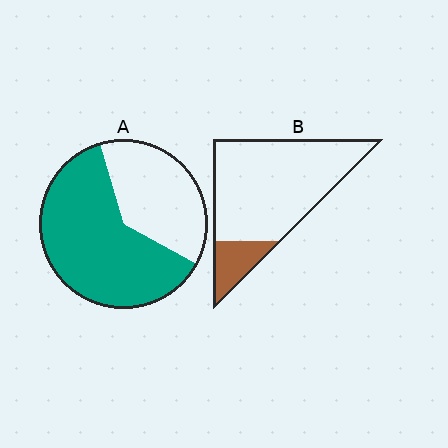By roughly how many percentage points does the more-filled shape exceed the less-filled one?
By roughly 45 percentage points (A over B).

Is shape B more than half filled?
No.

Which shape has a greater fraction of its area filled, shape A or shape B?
Shape A.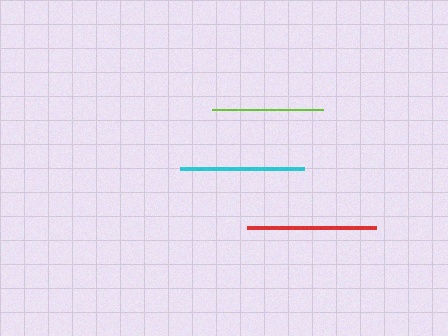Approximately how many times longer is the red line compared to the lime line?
The red line is approximately 1.2 times the length of the lime line.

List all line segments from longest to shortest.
From longest to shortest: red, cyan, lime.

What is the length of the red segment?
The red segment is approximately 129 pixels long.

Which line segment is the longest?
The red line is the longest at approximately 129 pixels.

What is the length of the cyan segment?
The cyan segment is approximately 123 pixels long.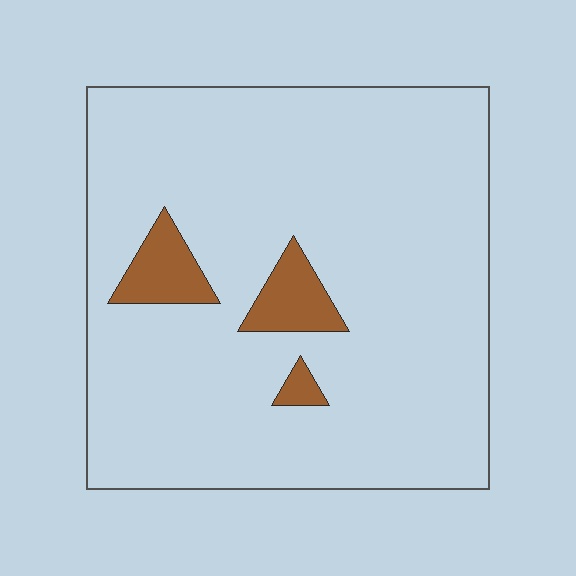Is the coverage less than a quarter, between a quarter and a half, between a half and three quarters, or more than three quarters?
Less than a quarter.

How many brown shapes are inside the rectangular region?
3.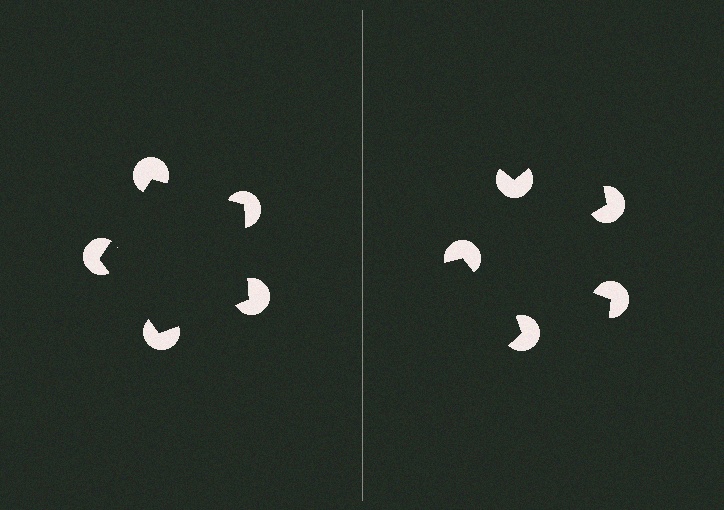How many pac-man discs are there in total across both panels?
10 — 5 on each side.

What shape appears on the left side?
An illusory pentagon.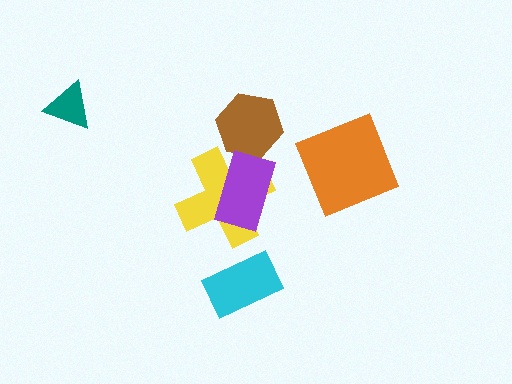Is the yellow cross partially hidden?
Yes, it is partially covered by another shape.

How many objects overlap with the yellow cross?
1 object overlaps with the yellow cross.